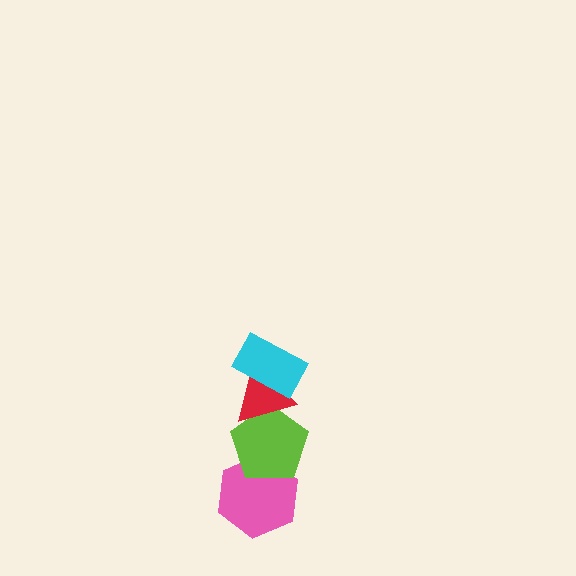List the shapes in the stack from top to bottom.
From top to bottom: the cyan rectangle, the red triangle, the lime pentagon, the pink hexagon.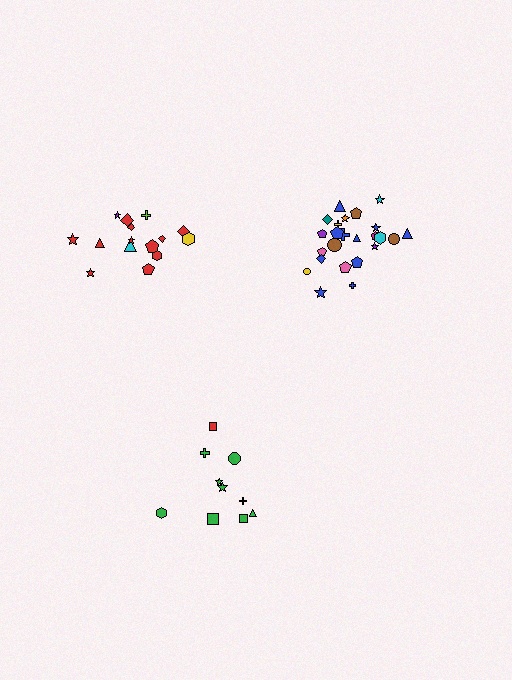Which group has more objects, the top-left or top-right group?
The top-right group.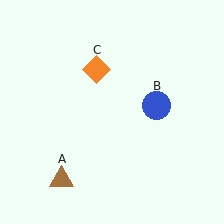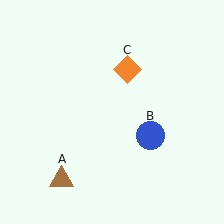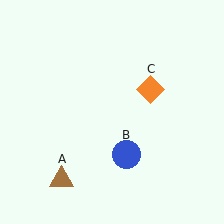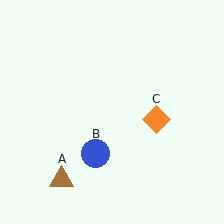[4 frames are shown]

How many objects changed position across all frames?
2 objects changed position: blue circle (object B), orange diamond (object C).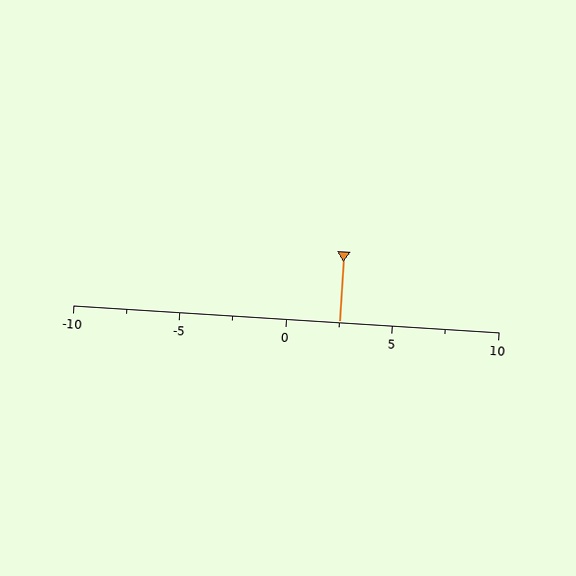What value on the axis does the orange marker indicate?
The marker indicates approximately 2.5.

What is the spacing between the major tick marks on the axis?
The major ticks are spaced 5 apart.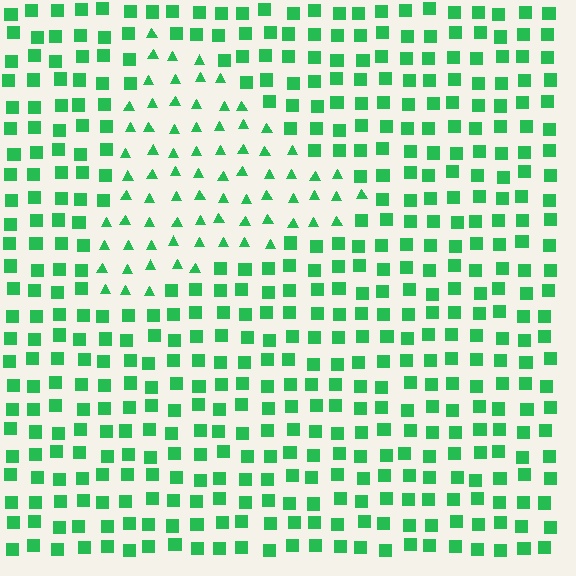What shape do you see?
I see a triangle.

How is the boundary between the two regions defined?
The boundary is defined by a change in element shape: triangles inside vs. squares outside. All elements share the same color and spacing.